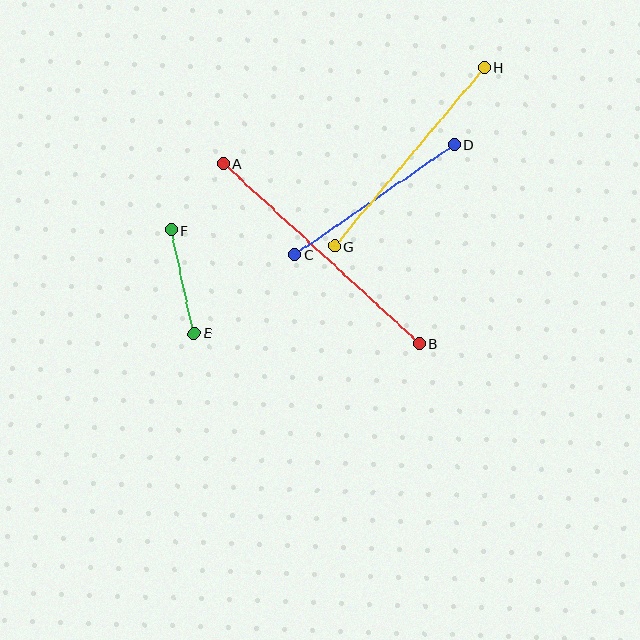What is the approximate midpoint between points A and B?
The midpoint is at approximately (321, 254) pixels.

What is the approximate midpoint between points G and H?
The midpoint is at approximately (409, 157) pixels.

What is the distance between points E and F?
The distance is approximately 106 pixels.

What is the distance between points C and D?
The distance is approximately 193 pixels.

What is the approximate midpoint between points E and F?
The midpoint is at approximately (183, 282) pixels.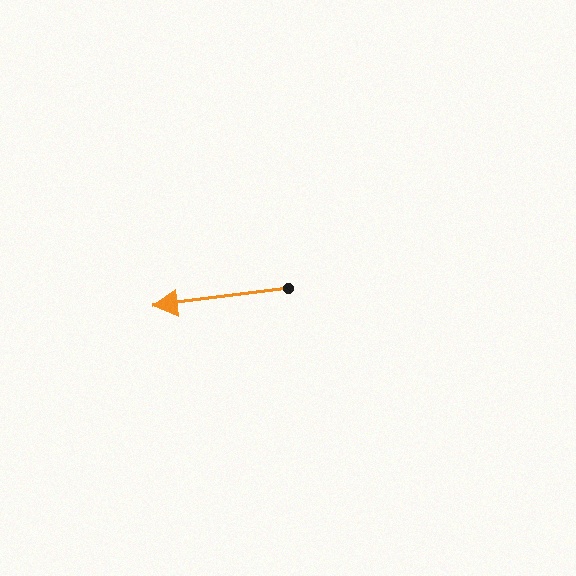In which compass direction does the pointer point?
West.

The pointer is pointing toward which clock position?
Roughly 9 o'clock.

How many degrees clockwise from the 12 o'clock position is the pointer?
Approximately 263 degrees.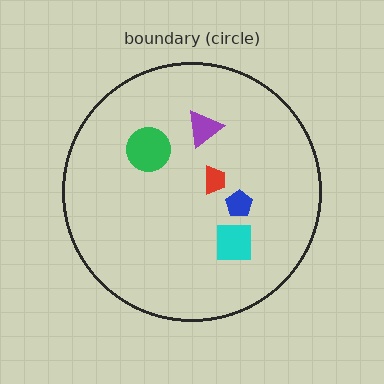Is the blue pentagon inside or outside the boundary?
Inside.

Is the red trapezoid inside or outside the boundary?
Inside.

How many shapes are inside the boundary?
5 inside, 0 outside.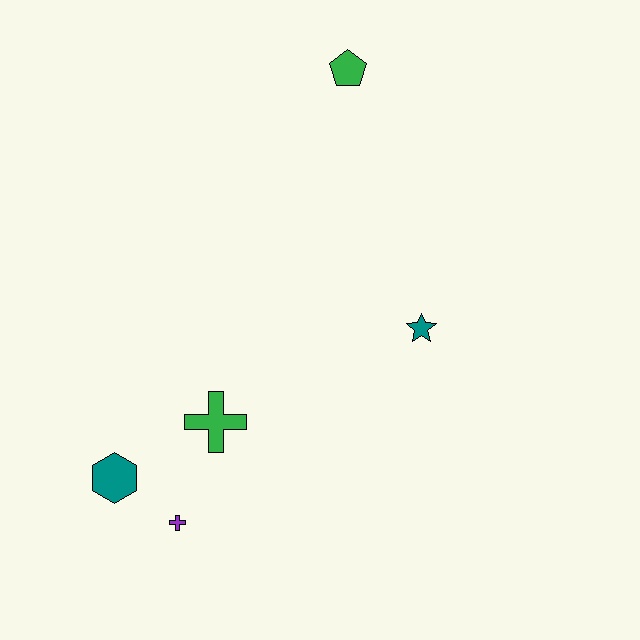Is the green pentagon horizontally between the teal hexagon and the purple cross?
No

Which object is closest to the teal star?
The green cross is closest to the teal star.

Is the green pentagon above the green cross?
Yes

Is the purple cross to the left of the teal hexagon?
No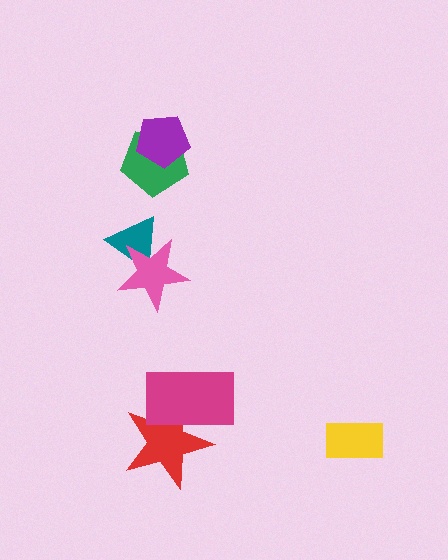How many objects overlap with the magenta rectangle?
1 object overlaps with the magenta rectangle.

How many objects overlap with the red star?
1 object overlaps with the red star.